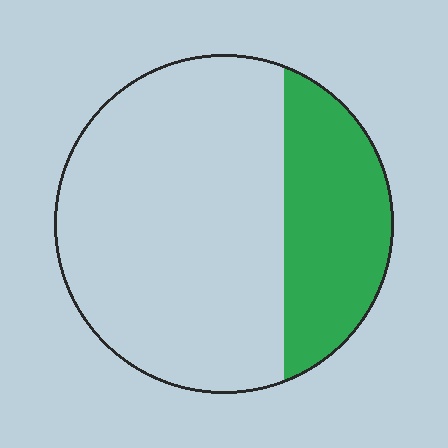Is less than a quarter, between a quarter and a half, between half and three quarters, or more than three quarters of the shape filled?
Between a quarter and a half.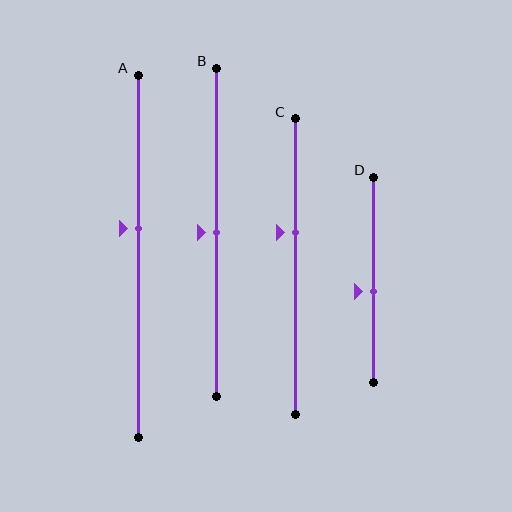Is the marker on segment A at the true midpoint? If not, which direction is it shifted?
No, the marker on segment A is shifted upward by about 8% of the segment length.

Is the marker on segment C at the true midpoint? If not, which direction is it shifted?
No, the marker on segment C is shifted upward by about 12% of the segment length.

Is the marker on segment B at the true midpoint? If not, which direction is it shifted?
Yes, the marker on segment B is at the true midpoint.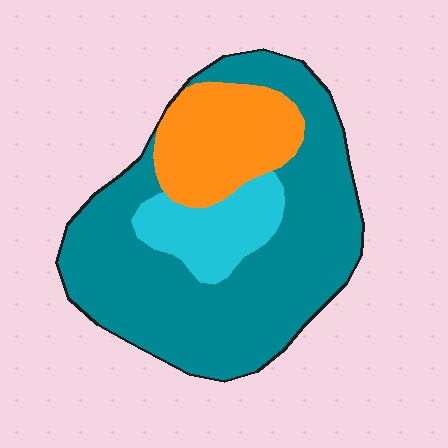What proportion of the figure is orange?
Orange takes up about one fifth (1/5) of the figure.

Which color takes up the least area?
Cyan, at roughly 15%.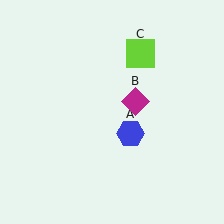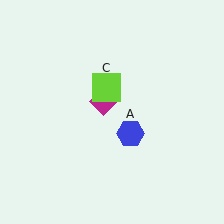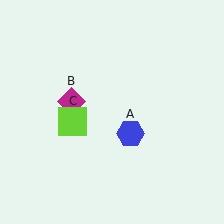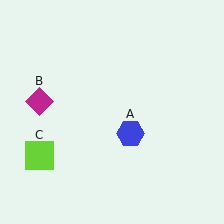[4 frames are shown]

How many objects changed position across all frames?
2 objects changed position: magenta diamond (object B), lime square (object C).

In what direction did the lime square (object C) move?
The lime square (object C) moved down and to the left.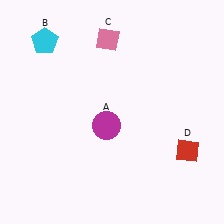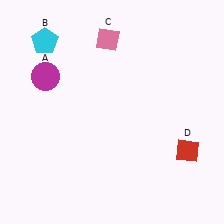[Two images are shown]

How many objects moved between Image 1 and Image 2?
1 object moved between the two images.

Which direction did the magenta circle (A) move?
The magenta circle (A) moved left.